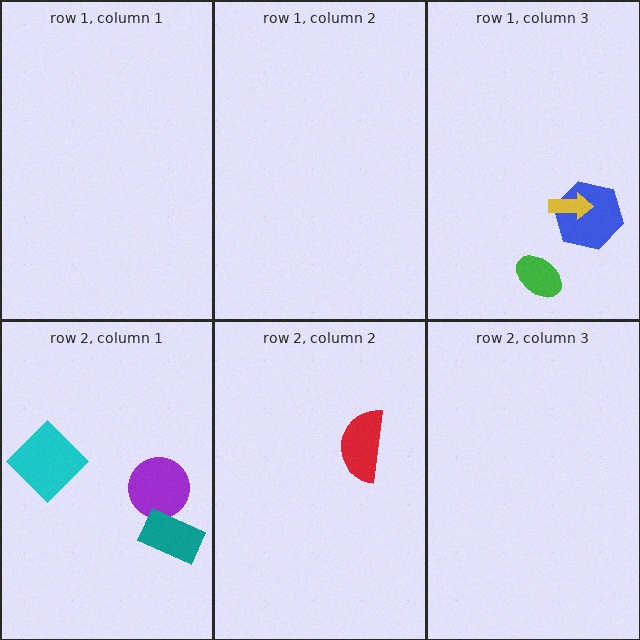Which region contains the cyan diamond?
The row 2, column 1 region.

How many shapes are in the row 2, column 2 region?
1.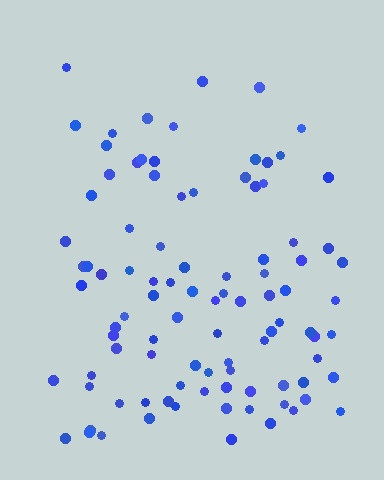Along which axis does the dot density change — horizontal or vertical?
Vertical.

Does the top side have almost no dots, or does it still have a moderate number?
Still a moderate number, just noticeably fewer than the bottom.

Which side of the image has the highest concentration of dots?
The bottom.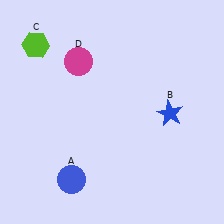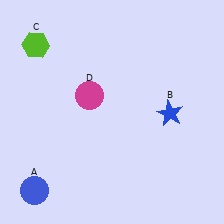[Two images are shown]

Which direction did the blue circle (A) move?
The blue circle (A) moved left.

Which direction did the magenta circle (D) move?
The magenta circle (D) moved down.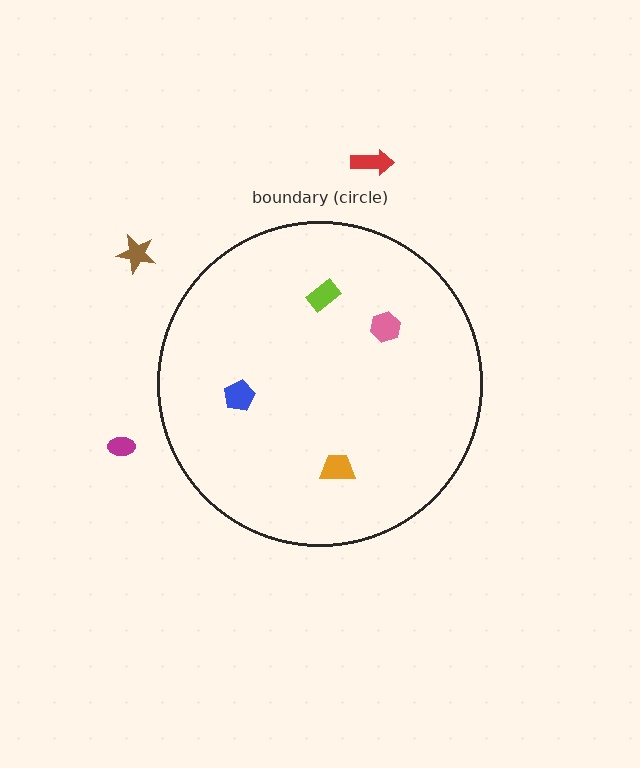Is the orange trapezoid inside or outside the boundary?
Inside.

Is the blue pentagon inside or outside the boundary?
Inside.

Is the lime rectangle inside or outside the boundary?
Inside.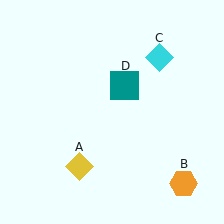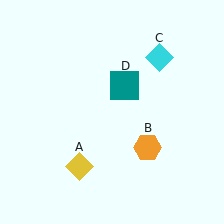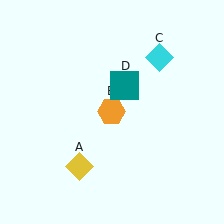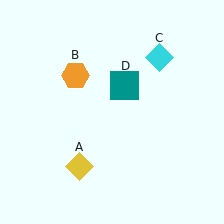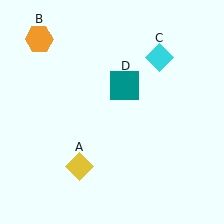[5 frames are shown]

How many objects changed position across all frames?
1 object changed position: orange hexagon (object B).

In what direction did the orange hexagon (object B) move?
The orange hexagon (object B) moved up and to the left.